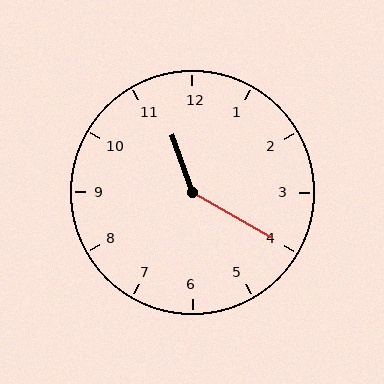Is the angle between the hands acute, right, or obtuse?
It is obtuse.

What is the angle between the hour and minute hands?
Approximately 140 degrees.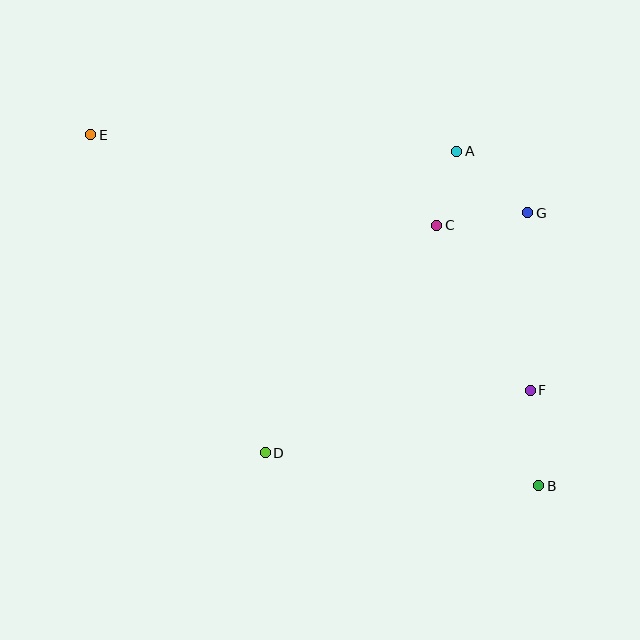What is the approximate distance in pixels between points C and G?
The distance between C and G is approximately 92 pixels.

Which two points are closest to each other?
Points A and C are closest to each other.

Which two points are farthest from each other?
Points B and E are farthest from each other.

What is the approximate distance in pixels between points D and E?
The distance between D and E is approximately 363 pixels.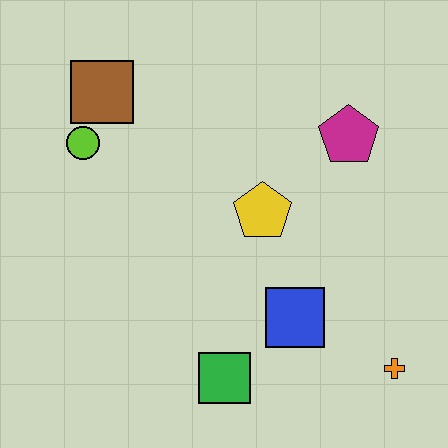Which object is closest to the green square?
The blue square is closest to the green square.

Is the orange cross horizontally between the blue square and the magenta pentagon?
No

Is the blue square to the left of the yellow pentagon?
No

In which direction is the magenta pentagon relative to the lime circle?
The magenta pentagon is to the right of the lime circle.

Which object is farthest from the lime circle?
The orange cross is farthest from the lime circle.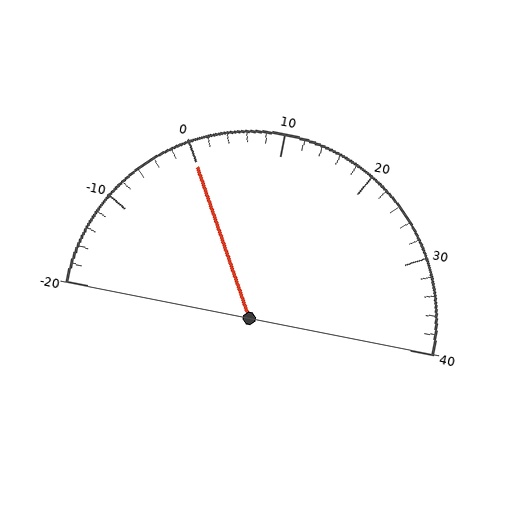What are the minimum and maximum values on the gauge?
The gauge ranges from -20 to 40.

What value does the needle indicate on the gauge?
The needle indicates approximately 0.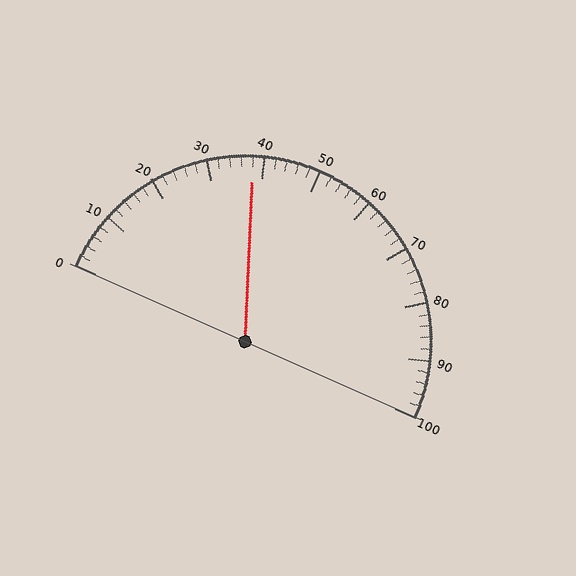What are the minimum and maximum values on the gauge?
The gauge ranges from 0 to 100.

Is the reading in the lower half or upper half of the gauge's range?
The reading is in the lower half of the range (0 to 100).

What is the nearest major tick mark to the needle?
The nearest major tick mark is 40.